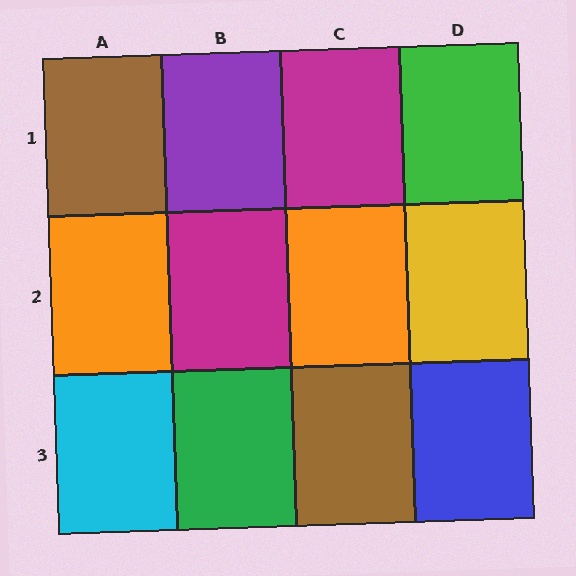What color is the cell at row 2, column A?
Orange.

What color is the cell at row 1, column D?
Green.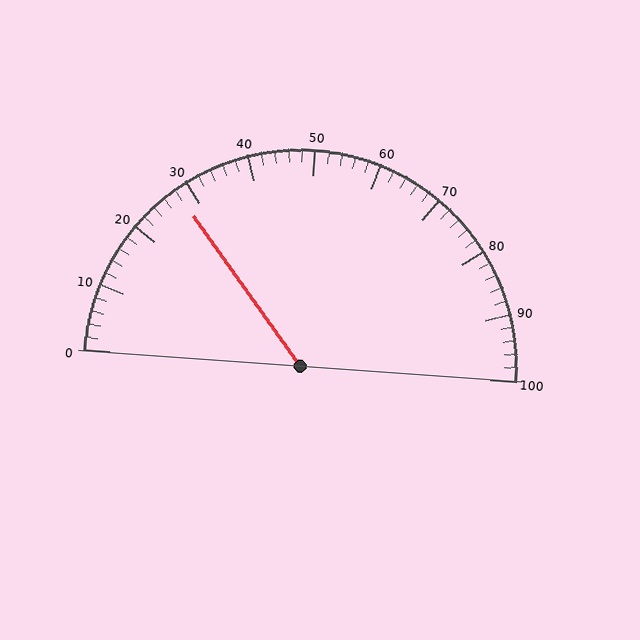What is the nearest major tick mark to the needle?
The nearest major tick mark is 30.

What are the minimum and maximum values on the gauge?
The gauge ranges from 0 to 100.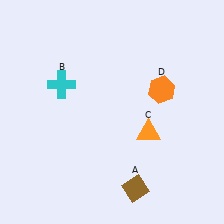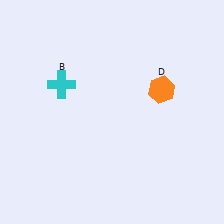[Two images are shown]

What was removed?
The brown diamond (A), the orange triangle (C) were removed in Image 2.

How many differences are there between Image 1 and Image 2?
There are 2 differences between the two images.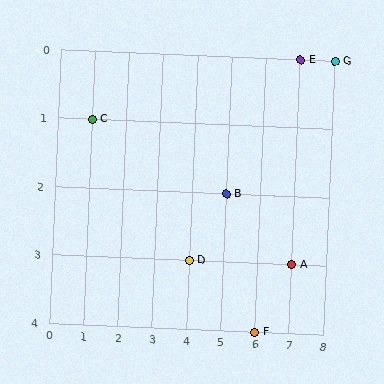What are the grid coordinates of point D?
Point D is at grid coordinates (4, 3).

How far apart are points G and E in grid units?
Points G and E are 1 column apart.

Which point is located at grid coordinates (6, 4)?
Point F is at (6, 4).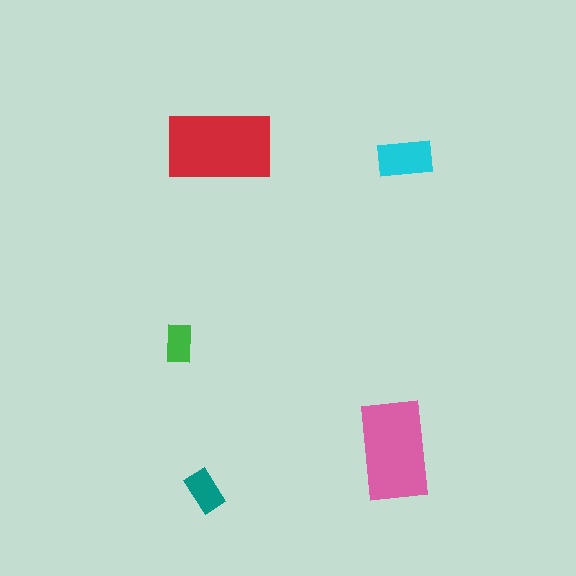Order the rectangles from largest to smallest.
the red one, the pink one, the cyan one, the teal one, the green one.